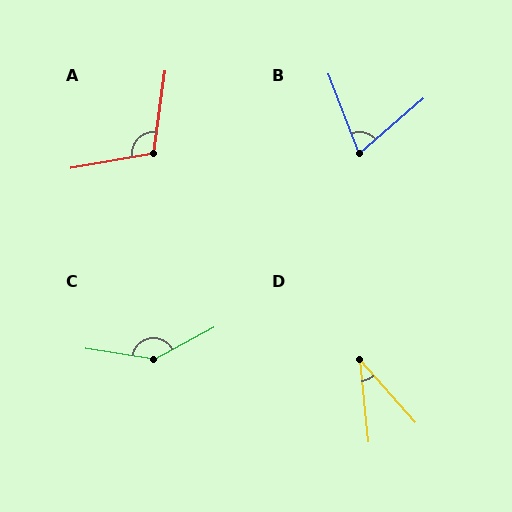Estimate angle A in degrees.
Approximately 108 degrees.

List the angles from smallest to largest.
D (36°), B (70°), A (108°), C (143°).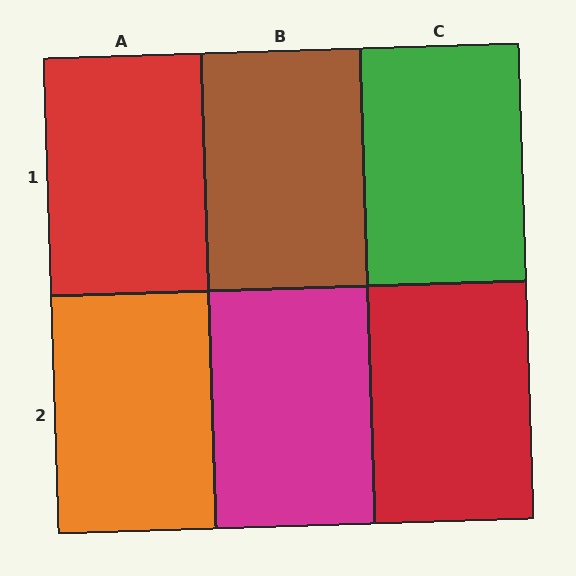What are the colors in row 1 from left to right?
Red, brown, green.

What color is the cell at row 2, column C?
Red.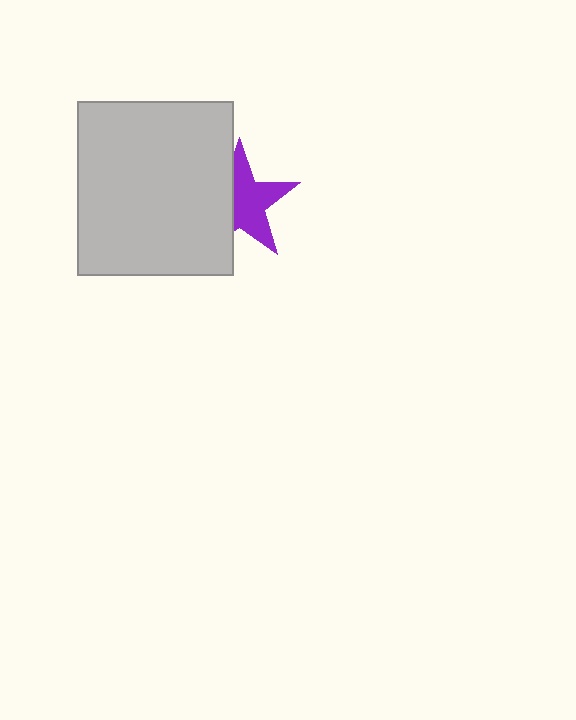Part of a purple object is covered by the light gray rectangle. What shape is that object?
It is a star.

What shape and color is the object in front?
The object in front is a light gray rectangle.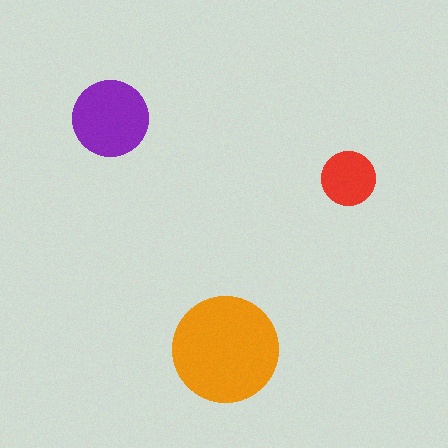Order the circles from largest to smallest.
the orange one, the purple one, the red one.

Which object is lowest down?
The orange circle is bottommost.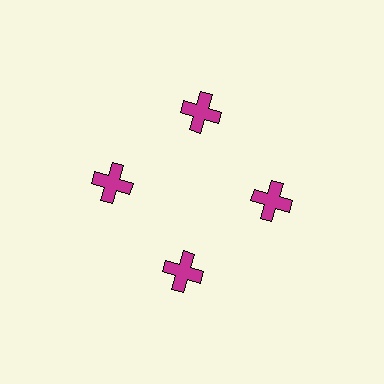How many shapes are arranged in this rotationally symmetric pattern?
There are 4 shapes, arranged in 4 groups of 1.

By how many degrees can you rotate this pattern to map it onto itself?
The pattern maps onto itself every 90 degrees of rotation.